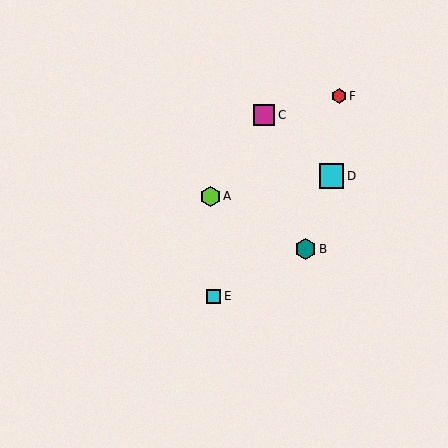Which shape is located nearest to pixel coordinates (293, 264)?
The teal hexagon (labeled B) at (305, 249) is nearest to that location.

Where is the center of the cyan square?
The center of the cyan square is at (331, 176).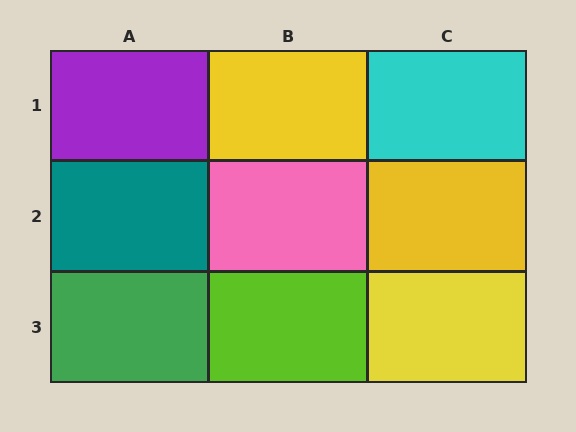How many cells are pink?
1 cell is pink.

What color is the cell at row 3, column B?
Lime.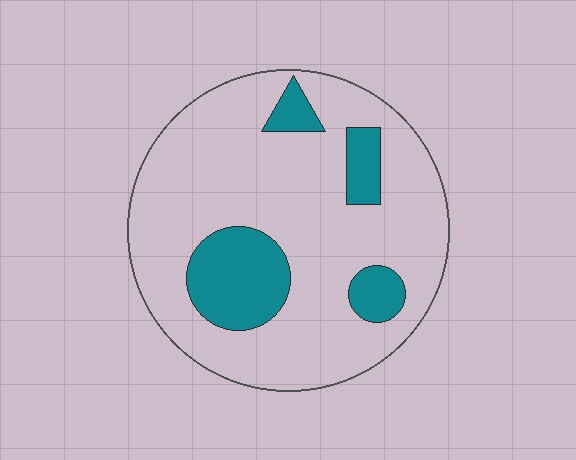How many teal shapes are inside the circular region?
4.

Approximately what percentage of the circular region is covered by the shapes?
Approximately 20%.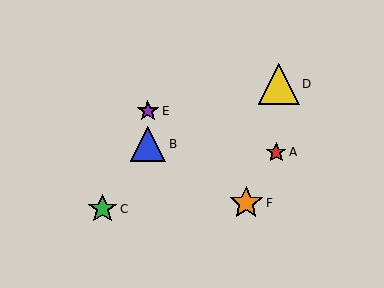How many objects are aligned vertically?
2 objects (B, E) are aligned vertically.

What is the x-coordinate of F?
Object F is at x≈246.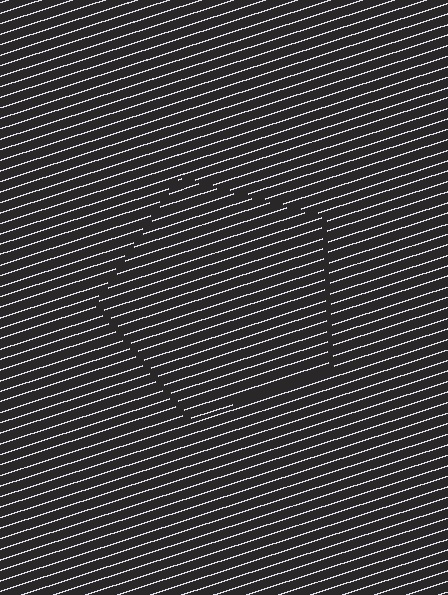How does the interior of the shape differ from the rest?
The interior of the shape contains the same grating, shifted by half a period — the contour is defined by the phase discontinuity where line-ends from the inner and outer gratings abut.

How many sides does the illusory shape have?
5 sides — the line-ends trace a pentagon.